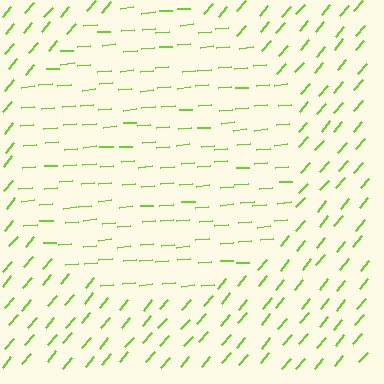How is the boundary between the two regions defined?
The boundary is defined purely by a change in line orientation (approximately 45 degrees difference). All lines are the same color and thickness.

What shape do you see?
I see a circle.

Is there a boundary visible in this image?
Yes, there is a texture boundary formed by a change in line orientation.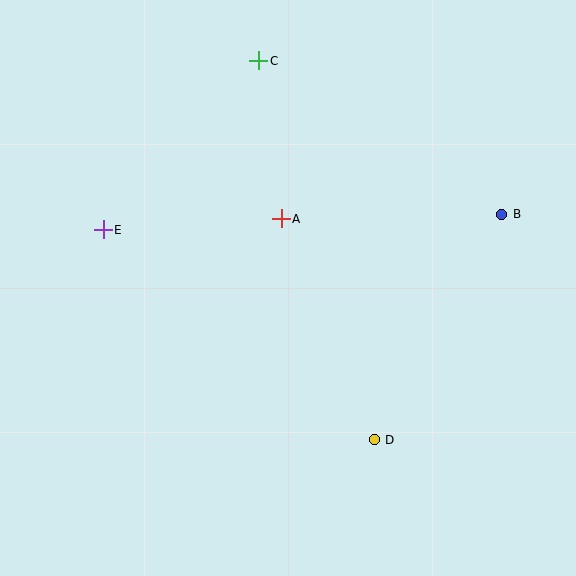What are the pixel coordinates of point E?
Point E is at (103, 230).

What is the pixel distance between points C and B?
The distance between C and B is 288 pixels.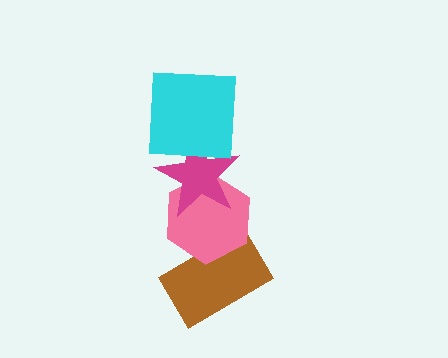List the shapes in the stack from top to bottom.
From top to bottom: the cyan square, the magenta star, the pink hexagon, the brown rectangle.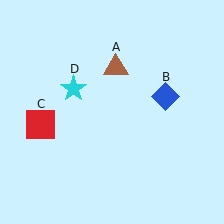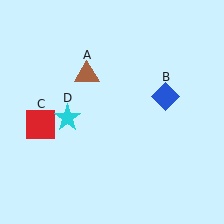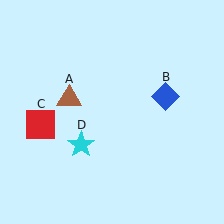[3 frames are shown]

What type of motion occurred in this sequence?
The brown triangle (object A), cyan star (object D) rotated counterclockwise around the center of the scene.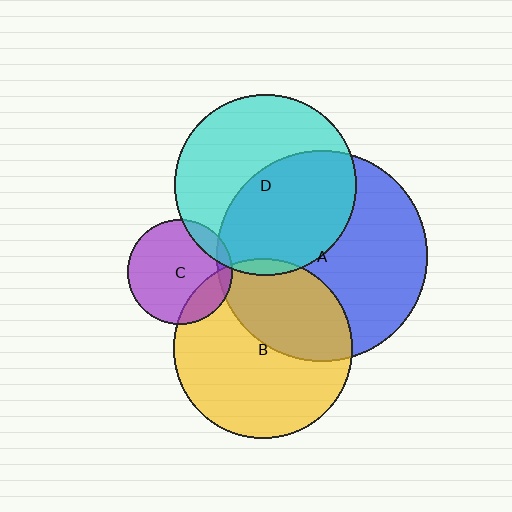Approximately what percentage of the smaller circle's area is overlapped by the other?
Approximately 20%.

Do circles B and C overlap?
Yes.